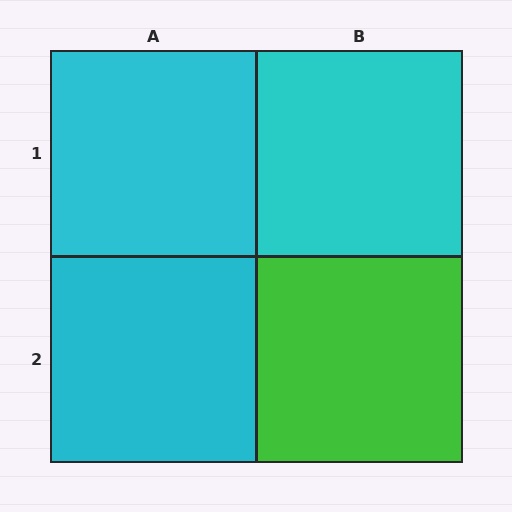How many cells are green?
1 cell is green.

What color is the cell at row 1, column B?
Cyan.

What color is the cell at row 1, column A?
Cyan.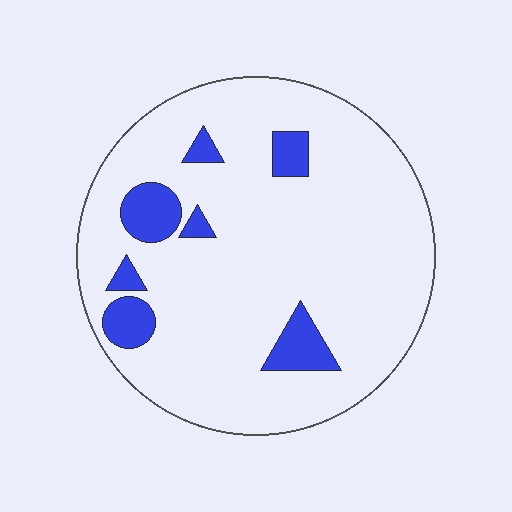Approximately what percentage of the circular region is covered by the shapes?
Approximately 10%.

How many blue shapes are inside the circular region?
7.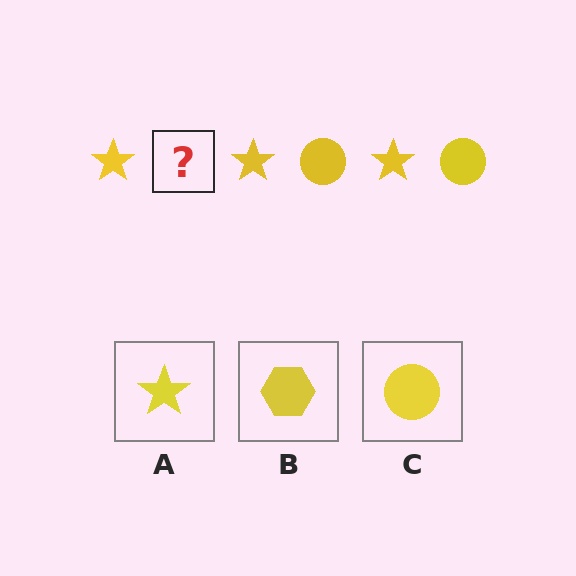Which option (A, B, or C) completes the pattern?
C.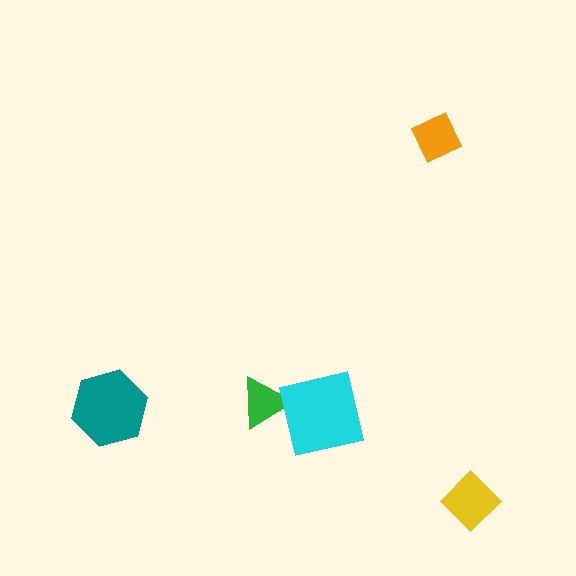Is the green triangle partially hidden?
Yes, it is partially covered by another shape.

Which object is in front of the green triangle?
The cyan square is in front of the green triangle.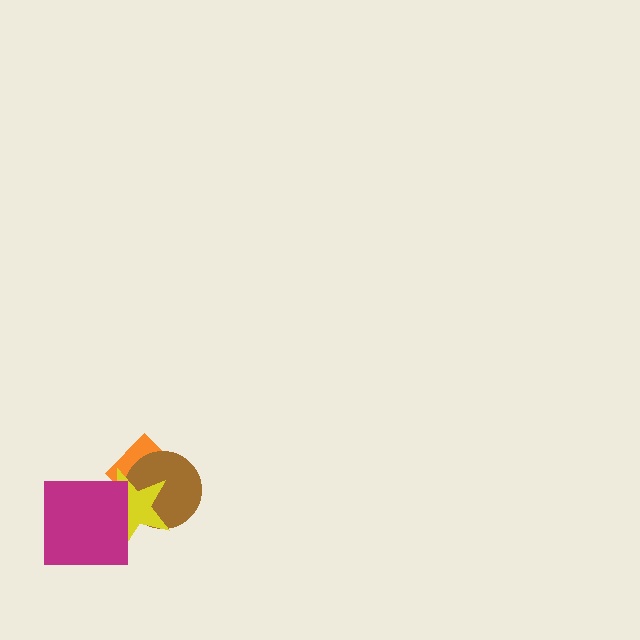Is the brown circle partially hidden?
Yes, it is partially covered by another shape.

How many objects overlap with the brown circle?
2 objects overlap with the brown circle.